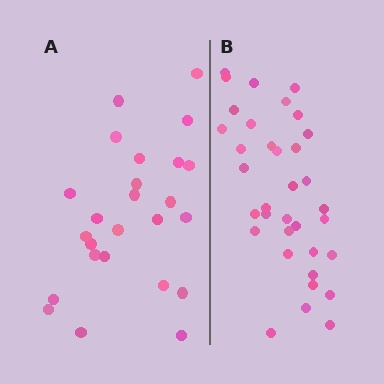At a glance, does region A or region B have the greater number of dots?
Region B (the right region) has more dots.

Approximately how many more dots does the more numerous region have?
Region B has roughly 10 or so more dots than region A.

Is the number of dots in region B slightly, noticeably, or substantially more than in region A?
Region B has noticeably more, but not dramatically so. The ratio is roughly 1.4 to 1.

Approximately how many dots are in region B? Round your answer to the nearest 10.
About 40 dots. (The exact count is 35, which rounds to 40.)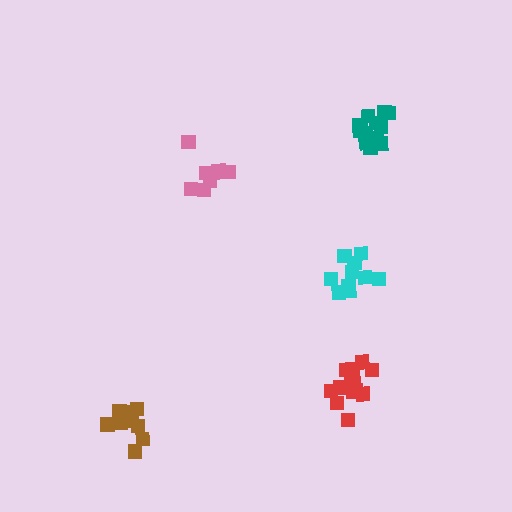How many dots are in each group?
Group 1: 10 dots, Group 2: 15 dots, Group 3: 9 dots, Group 4: 11 dots, Group 5: 14 dots (59 total).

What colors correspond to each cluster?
The clusters are colored: cyan, red, pink, brown, teal.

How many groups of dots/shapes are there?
There are 5 groups.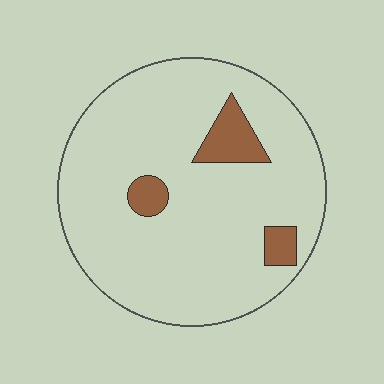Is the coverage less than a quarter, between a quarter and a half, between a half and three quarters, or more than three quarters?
Less than a quarter.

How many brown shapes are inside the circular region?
3.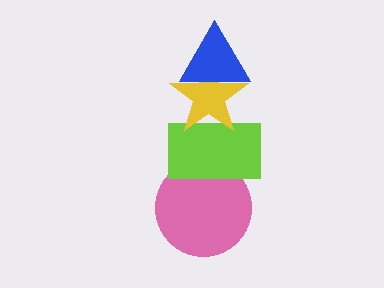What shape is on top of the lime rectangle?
The yellow star is on top of the lime rectangle.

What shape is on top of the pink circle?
The lime rectangle is on top of the pink circle.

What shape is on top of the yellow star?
The blue triangle is on top of the yellow star.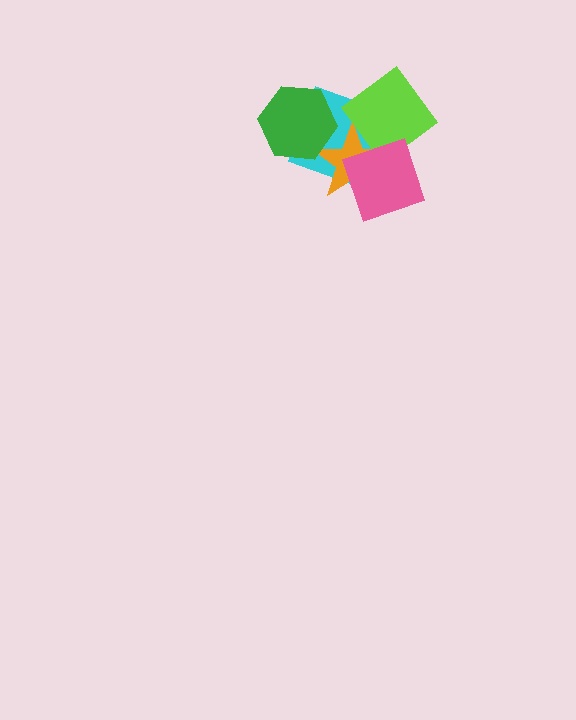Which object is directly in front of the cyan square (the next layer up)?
The orange star is directly in front of the cyan square.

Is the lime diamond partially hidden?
Yes, it is partially covered by another shape.